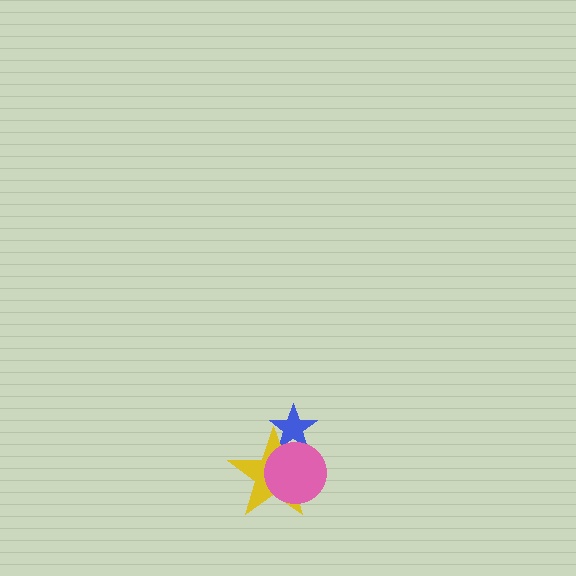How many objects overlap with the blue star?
2 objects overlap with the blue star.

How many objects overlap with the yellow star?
2 objects overlap with the yellow star.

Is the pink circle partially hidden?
No, no other shape covers it.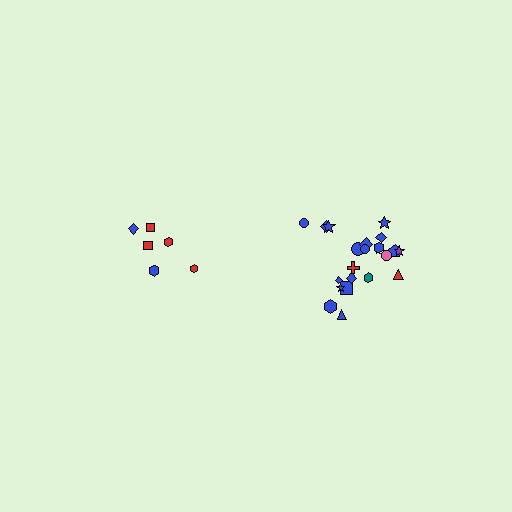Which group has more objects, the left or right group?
The right group.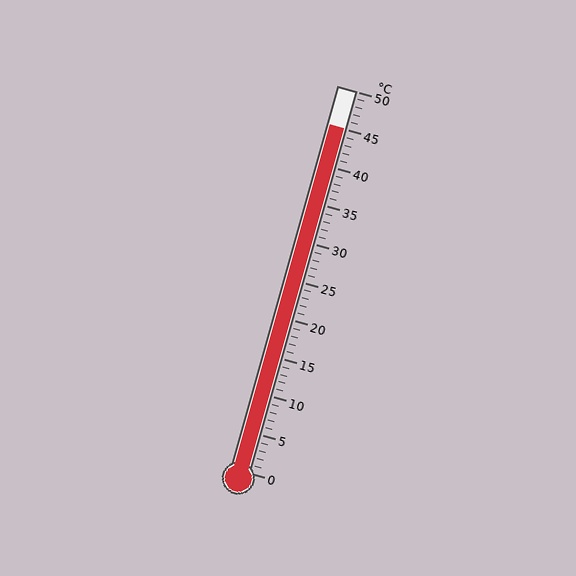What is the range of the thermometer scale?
The thermometer scale ranges from 0°C to 50°C.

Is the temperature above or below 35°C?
The temperature is above 35°C.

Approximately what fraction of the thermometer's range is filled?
The thermometer is filled to approximately 90% of its range.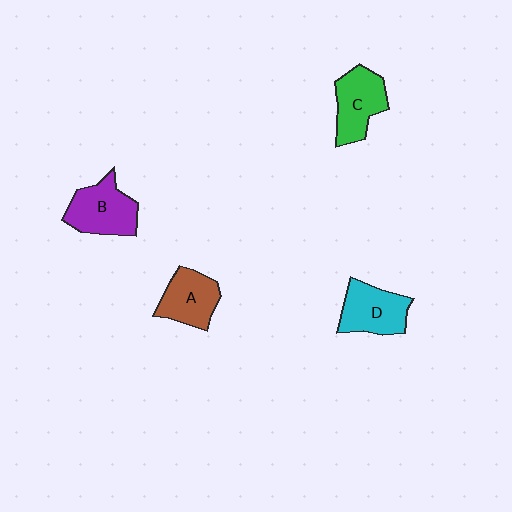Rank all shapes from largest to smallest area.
From largest to smallest: B (purple), D (cyan), C (green), A (brown).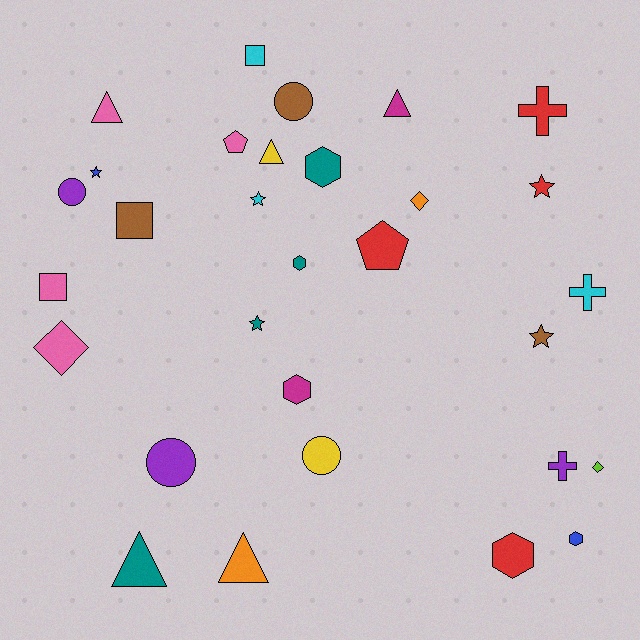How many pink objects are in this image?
There are 4 pink objects.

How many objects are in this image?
There are 30 objects.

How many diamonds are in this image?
There are 3 diamonds.